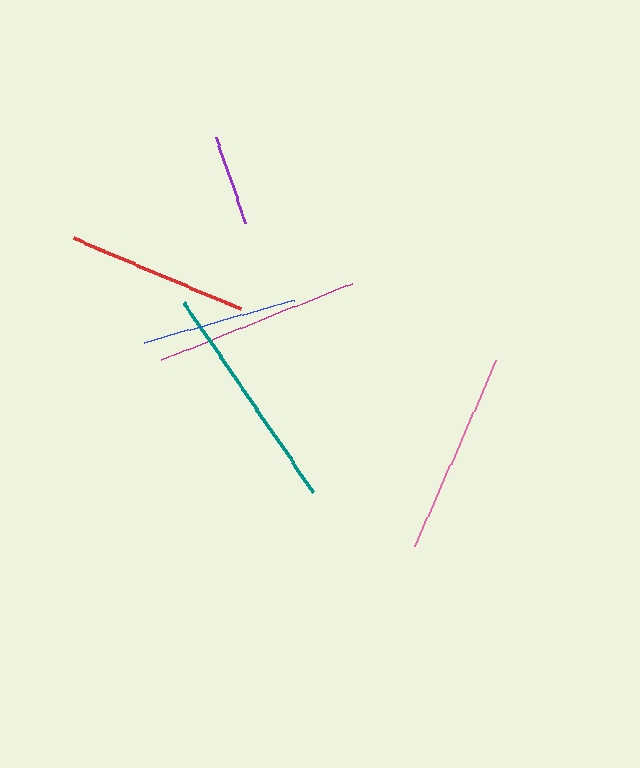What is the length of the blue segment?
The blue segment is approximately 156 pixels long.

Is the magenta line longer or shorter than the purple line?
The magenta line is longer than the purple line.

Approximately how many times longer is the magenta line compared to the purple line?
The magenta line is approximately 2.3 times the length of the purple line.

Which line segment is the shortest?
The purple line is the shortest at approximately 90 pixels.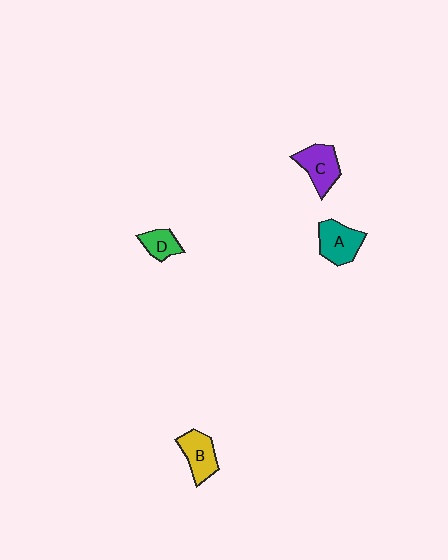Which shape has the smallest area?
Shape D (green).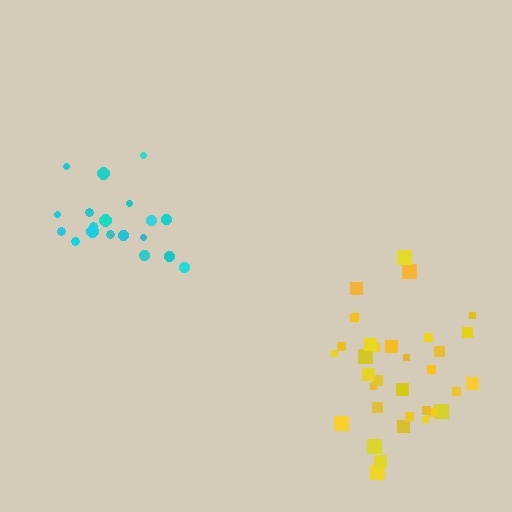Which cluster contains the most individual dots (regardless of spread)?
Yellow (33).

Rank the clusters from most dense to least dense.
yellow, cyan.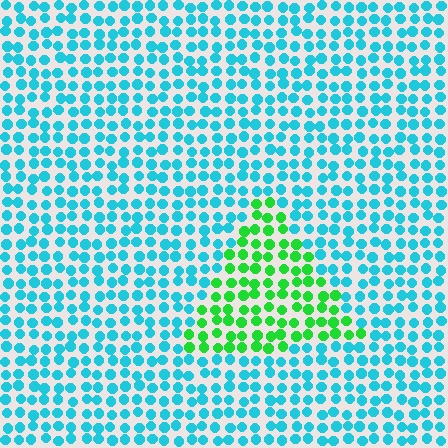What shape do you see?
I see a triangle.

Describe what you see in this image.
The image is filled with small cyan elements in a uniform arrangement. A triangle-shaped region is visible where the elements are tinted to a slightly different hue, forming a subtle color boundary.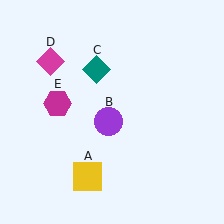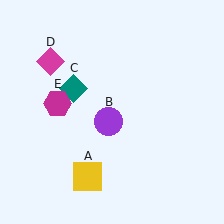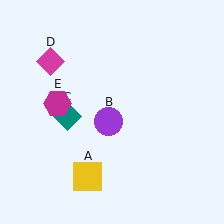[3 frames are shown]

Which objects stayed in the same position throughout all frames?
Yellow square (object A) and purple circle (object B) and magenta diamond (object D) and magenta hexagon (object E) remained stationary.